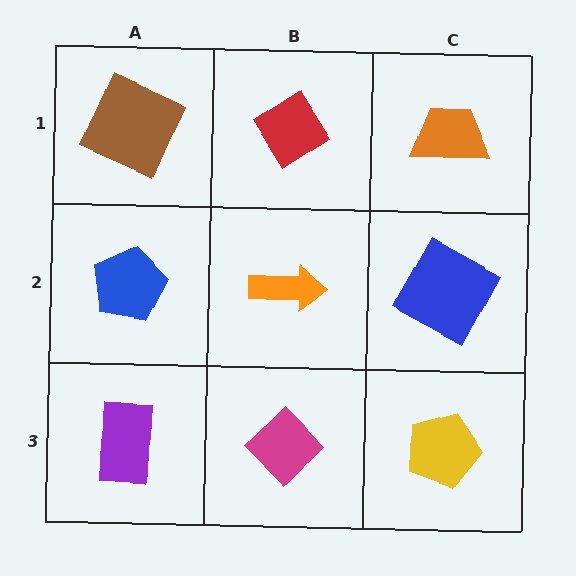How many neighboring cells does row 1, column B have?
3.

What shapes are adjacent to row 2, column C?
An orange trapezoid (row 1, column C), a yellow pentagon (row 3, column C), an orange arrow (row 2, column B).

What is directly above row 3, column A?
A blue pentagon.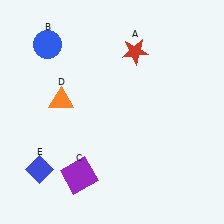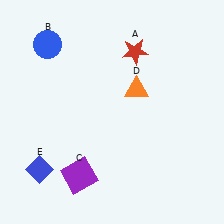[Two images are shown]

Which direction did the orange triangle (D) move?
The orange triangle (D) moved right.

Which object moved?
The orange triangle (D) moved right.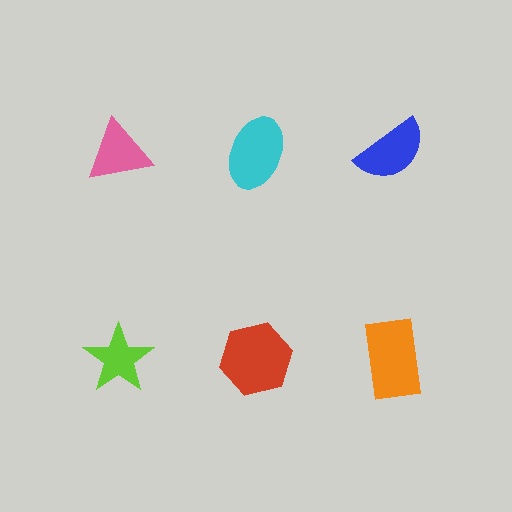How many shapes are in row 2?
3 shapes.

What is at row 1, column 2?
A cyan ellipse.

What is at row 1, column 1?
A pink triangle.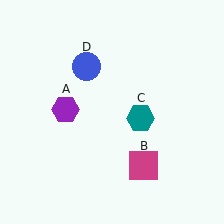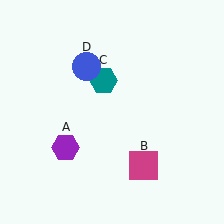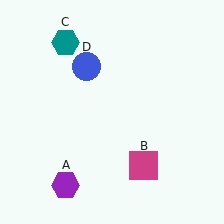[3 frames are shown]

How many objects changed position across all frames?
2 objects changed position: purple hexagon (object A), teal hexagon (object C).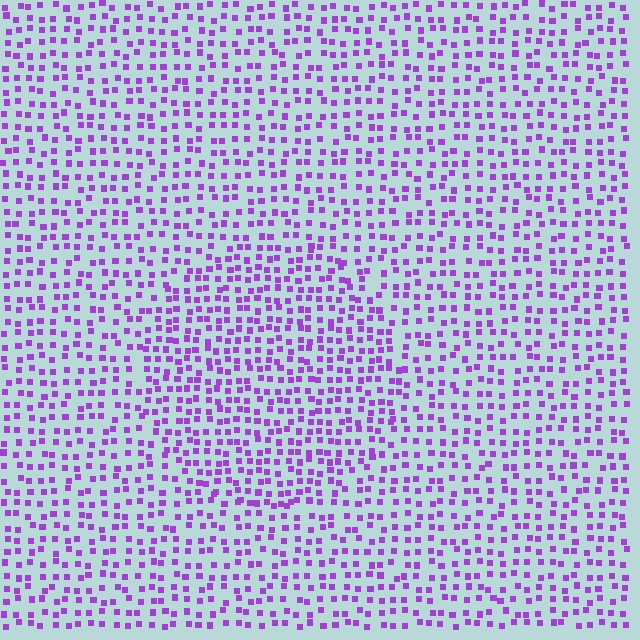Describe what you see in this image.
The image contains small purple elements arranged at two different densities. A circle-shaped region is visible where the elements are more densely packed than the surrounding area.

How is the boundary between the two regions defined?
The boundary is defined by a change in element density (approximately 1.4x ratio). All elements are the same color, size, and shape.